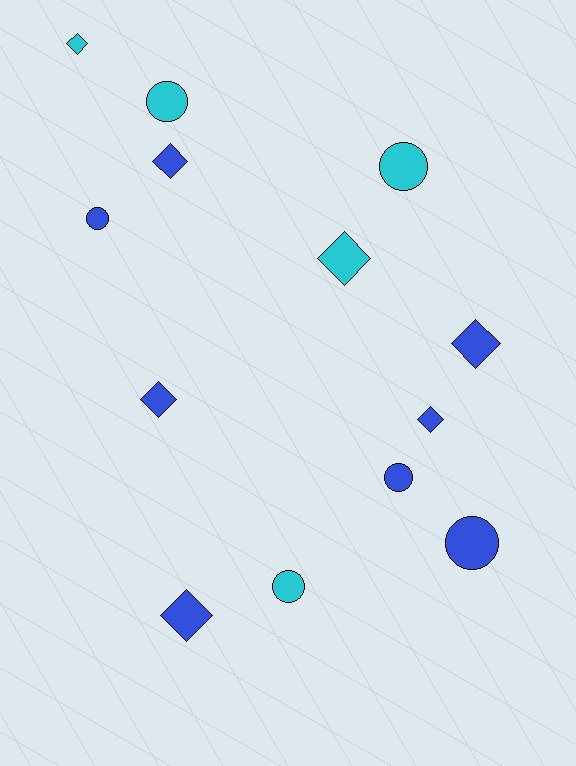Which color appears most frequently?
Blue, with 8 objects.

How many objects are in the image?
There are 13 objects.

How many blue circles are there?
There are 3 blue circles.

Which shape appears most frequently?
Diamond, with 7 objects.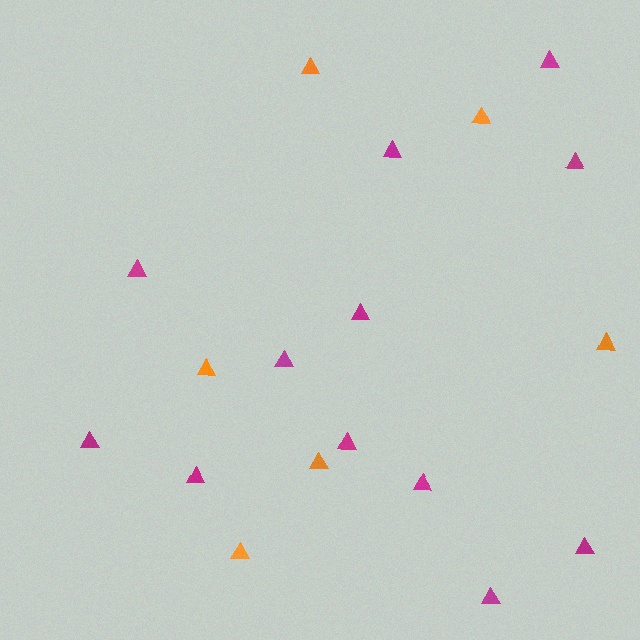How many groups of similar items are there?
There are 2 groups: one group of orange triangles (6) and one group of magenta triangles (12).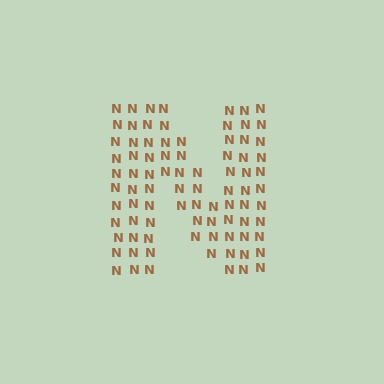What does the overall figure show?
The overall figure shows the letter N.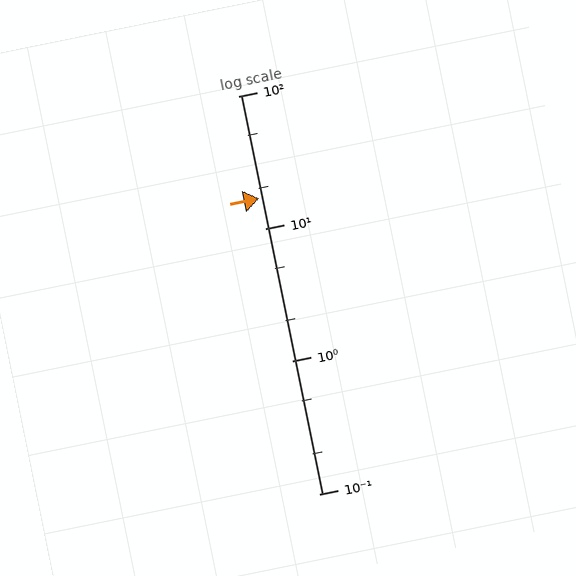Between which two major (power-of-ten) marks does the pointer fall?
The pointer is between 10 and 100.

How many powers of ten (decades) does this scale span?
The scale spans 3 decades, from 0.1 to 100.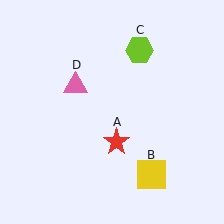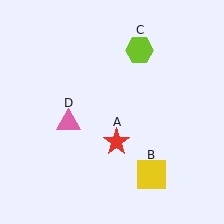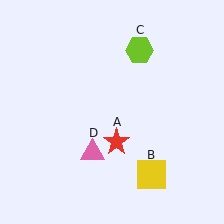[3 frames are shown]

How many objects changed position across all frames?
1 object changed position: pink triangle (object D).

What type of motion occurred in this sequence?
The pink triangle (object D) rotated counterclockwise around the center of the scene.